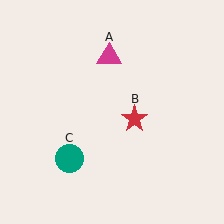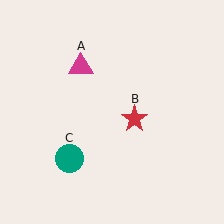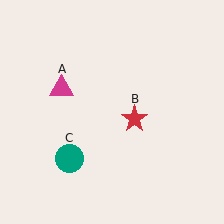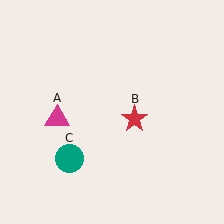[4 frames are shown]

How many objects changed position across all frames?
1 object changed position: magenta triangle (object A).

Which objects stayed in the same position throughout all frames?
Red star (object B) and teal circle (object C) remained stationary.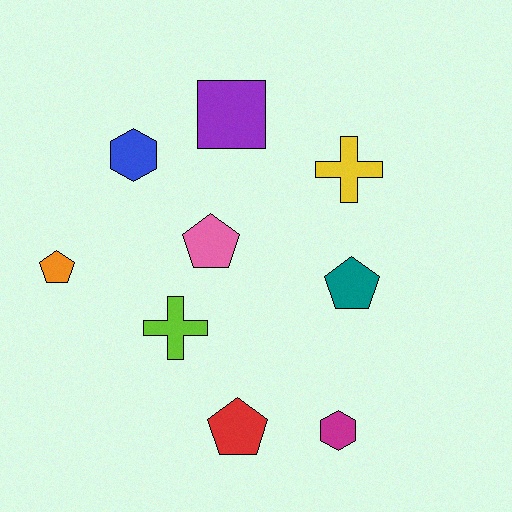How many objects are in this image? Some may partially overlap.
There are 9 objects.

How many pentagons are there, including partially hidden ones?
There are 4 pentagons.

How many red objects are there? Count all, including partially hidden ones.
There is 1 red object.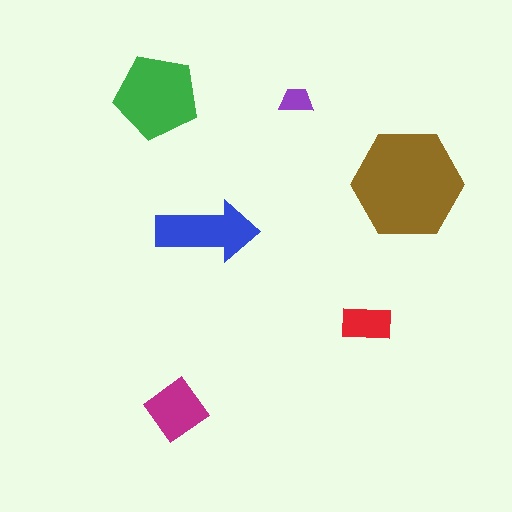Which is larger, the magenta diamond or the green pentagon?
The green pentagon.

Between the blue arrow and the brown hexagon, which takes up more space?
The brown hexagon.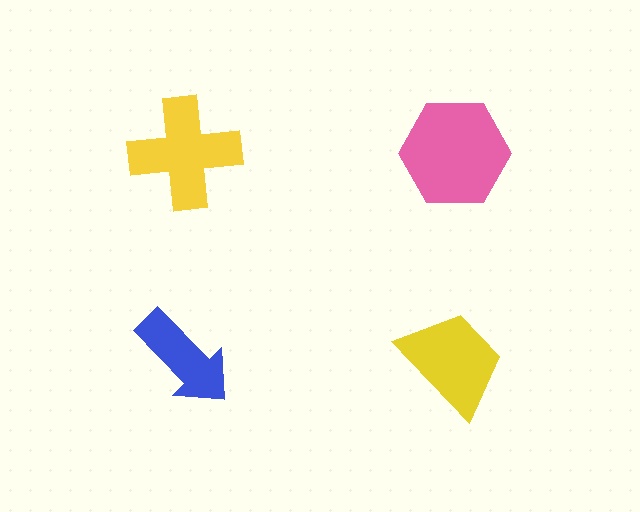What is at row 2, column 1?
A blue arrow.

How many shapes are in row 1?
2 shapes.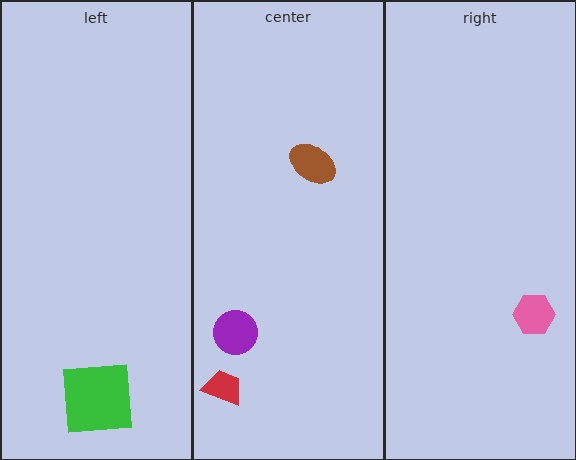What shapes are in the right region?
The pink hexagon.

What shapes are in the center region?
The brown ellipse, the red trapezoid, the purple circle.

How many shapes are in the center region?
3.